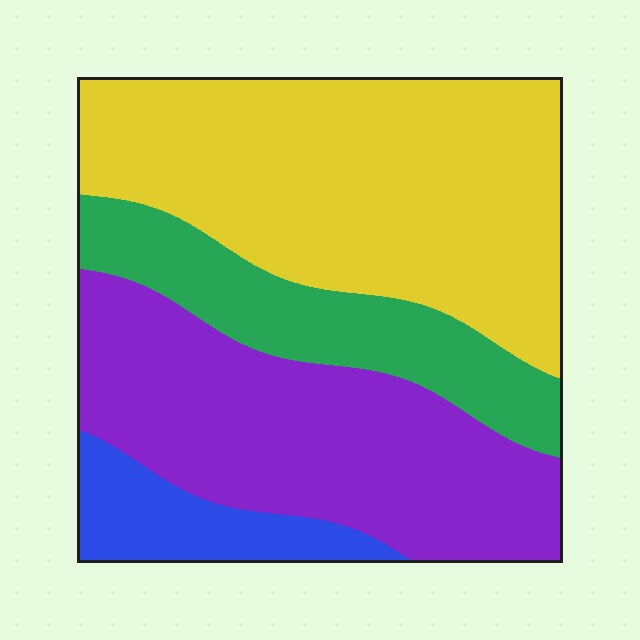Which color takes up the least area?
Blue, at roughly 10%.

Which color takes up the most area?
Yellow, at roughly 40%.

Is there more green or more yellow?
Yellow.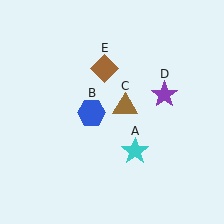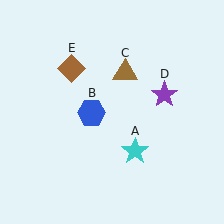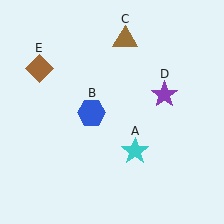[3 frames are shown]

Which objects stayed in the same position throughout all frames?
Cyan star (object A) and blue hexagon (object B) and purple star (object D) remained stationary.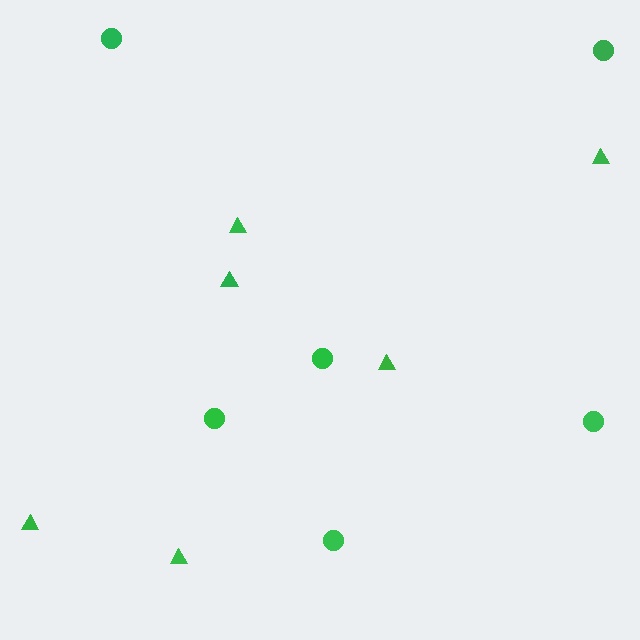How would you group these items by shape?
There are 2 groups: one group of circles (6) and one group of triangles (6).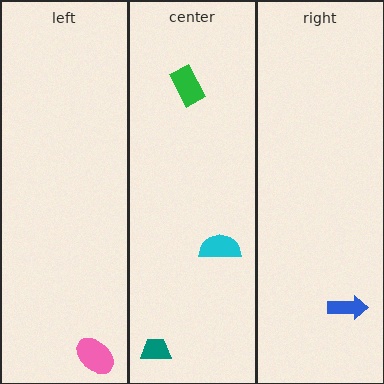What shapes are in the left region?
The pink ellipse.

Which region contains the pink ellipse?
The left region.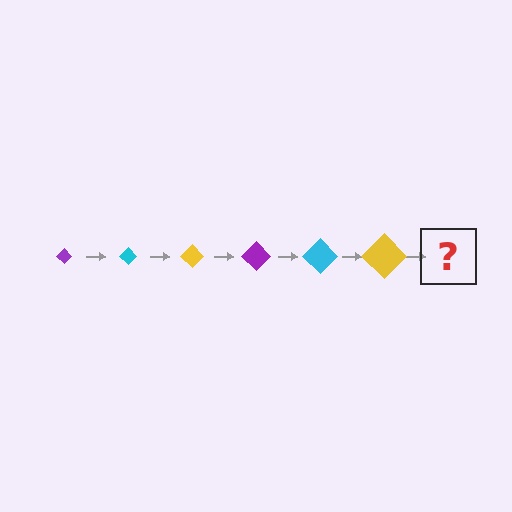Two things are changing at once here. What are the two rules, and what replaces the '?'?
The two rules are that the diamond grows larger each step and the color cycles through purple, cyan, and yellow. The '?' should be a purple diamond, larger than the previous one.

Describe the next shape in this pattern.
It should be a purple diamond, larger than the previous one.